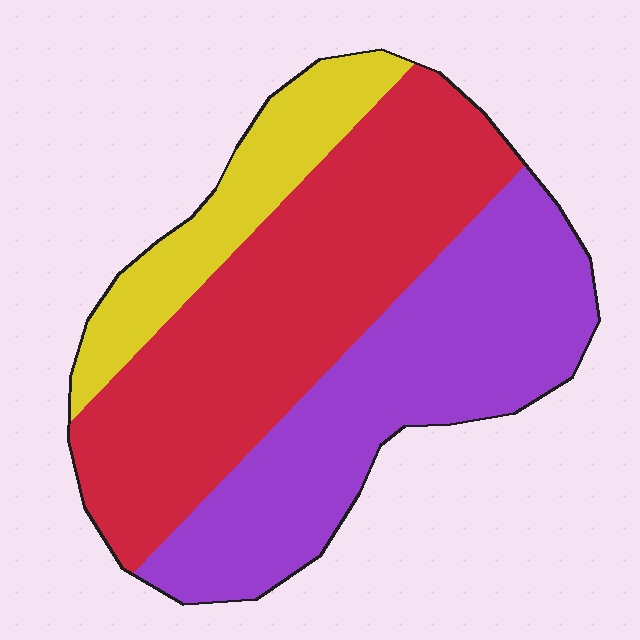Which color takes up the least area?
Yellow, at roughly 15%.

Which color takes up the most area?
Red, at roughly 45%.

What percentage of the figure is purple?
Purple covers roughly 40% of the figure.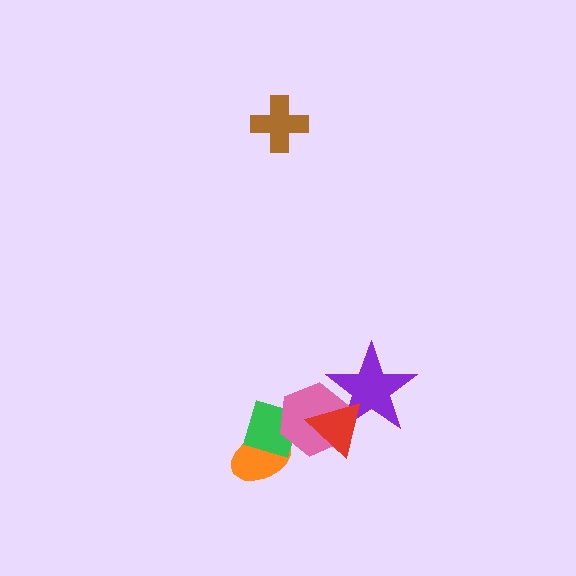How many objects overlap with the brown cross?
0 objects overlap with the brown cross.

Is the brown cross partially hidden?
No, no other shape covers it.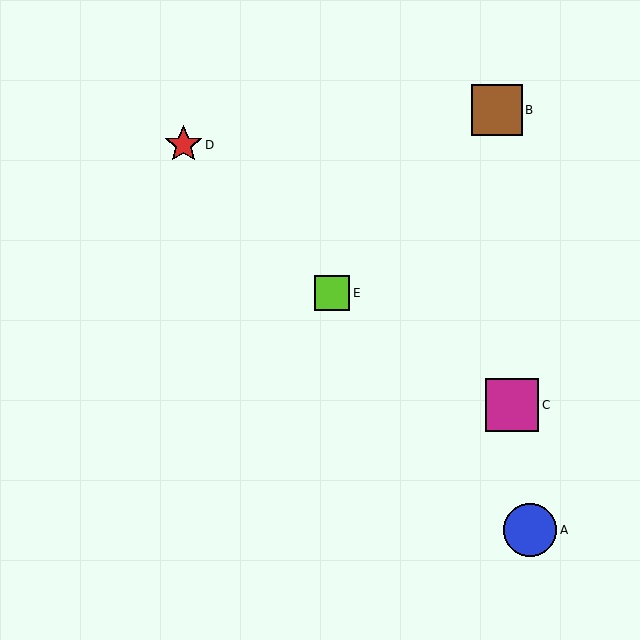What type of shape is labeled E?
Shape E is a lime square.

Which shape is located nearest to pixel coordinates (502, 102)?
The brown square (labeled B) at (497, 110) is nearest to that location.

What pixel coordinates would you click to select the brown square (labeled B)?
Click at (497, 110) to select the brown square B.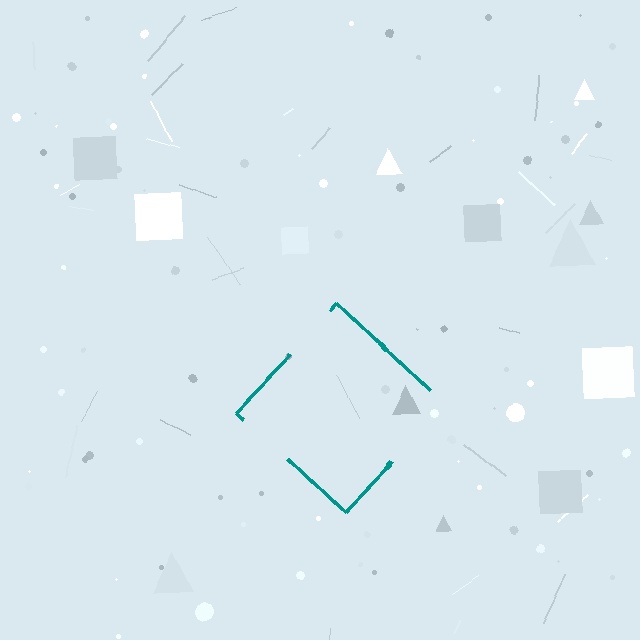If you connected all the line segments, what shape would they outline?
They would outline a diamond.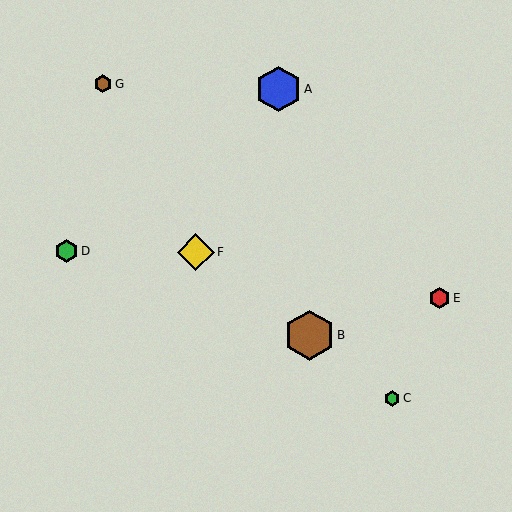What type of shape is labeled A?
Shape A is a blue hexagon.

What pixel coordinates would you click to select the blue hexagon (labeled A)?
Click at (278, 89) to select the blue hexagon A.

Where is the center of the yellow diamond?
The center of the yellow diamond is at (196, 252).